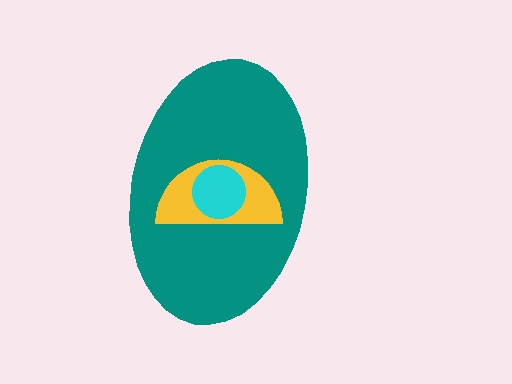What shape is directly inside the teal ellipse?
The yellow semicircle.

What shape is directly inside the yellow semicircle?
The cyan circle.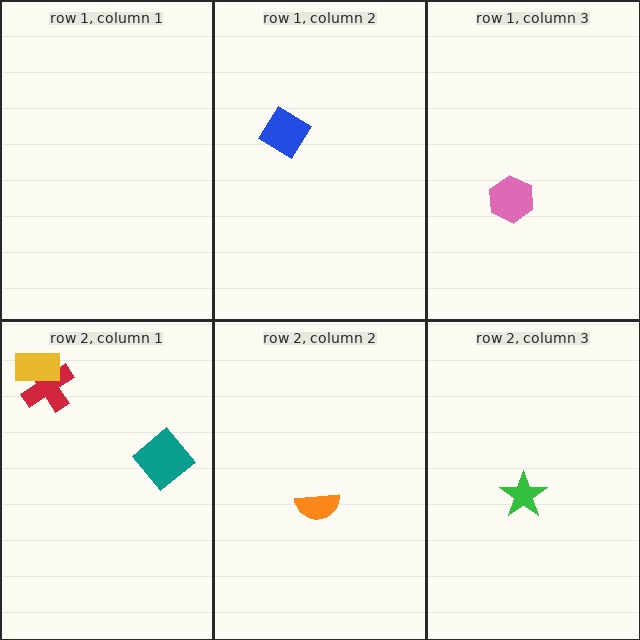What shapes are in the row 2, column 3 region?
The green star.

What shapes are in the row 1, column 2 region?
The blue diamond.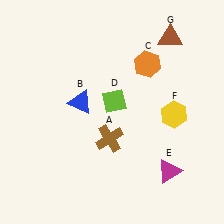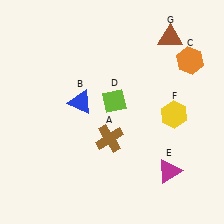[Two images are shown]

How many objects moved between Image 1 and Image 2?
1 object moved between the two images.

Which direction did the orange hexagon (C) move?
The orange hexagon (C) moved right.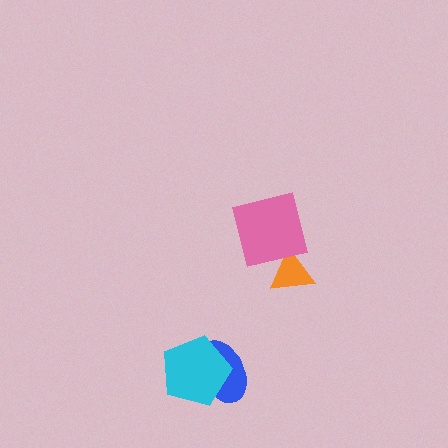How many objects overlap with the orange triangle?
1 object overlaps with the orange triangle.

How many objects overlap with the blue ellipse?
1 object overlaps with the blue ellipse.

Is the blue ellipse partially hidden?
Yes, it is partially covered by another shape.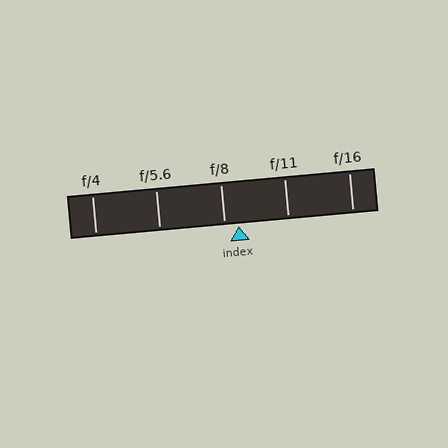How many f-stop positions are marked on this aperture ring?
There are 5 f-stop positions marked.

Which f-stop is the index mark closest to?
The index mark is closest to f/8.